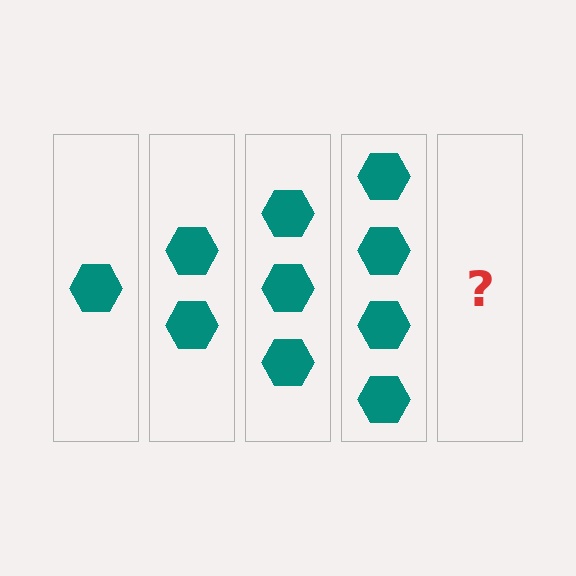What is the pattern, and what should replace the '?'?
The pattern is that each step adds one more hexagon. The '?' should be 5 hexagons.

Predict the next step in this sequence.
The next step is 5 hexagons.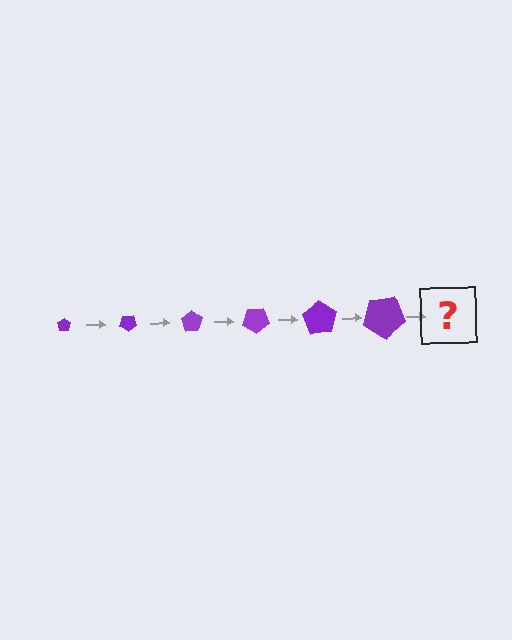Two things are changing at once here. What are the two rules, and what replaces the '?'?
The two rules are that the pentagon grows larger each step and it rotates 35 degrees each step. The '?' should be a pentagon, larger than the previous one and rotated 210 degrees from the start.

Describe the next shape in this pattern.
It should be a pentagon, larger than the previous one and rotated 210 degrees from the start.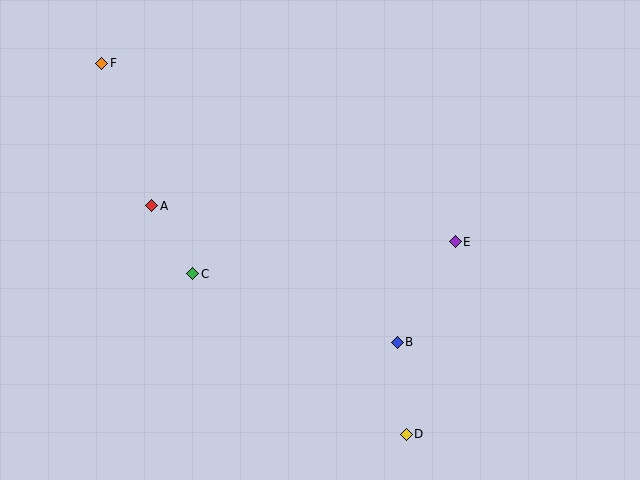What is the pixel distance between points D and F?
The distance between D and F is 480 pixels.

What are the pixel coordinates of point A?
Point A is at (152, 206).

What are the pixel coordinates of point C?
Point C is at (193, 274).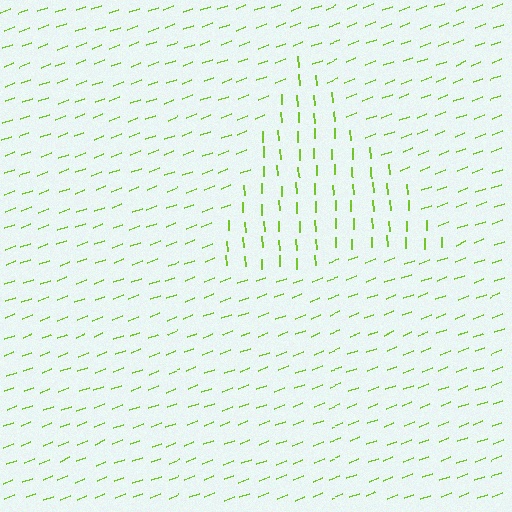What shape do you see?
I see a triangle.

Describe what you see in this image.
The image is filled with small lime line segments. A triangle region in the image has lines oriented differently from the surrounding lines, creating a visible texture boundary.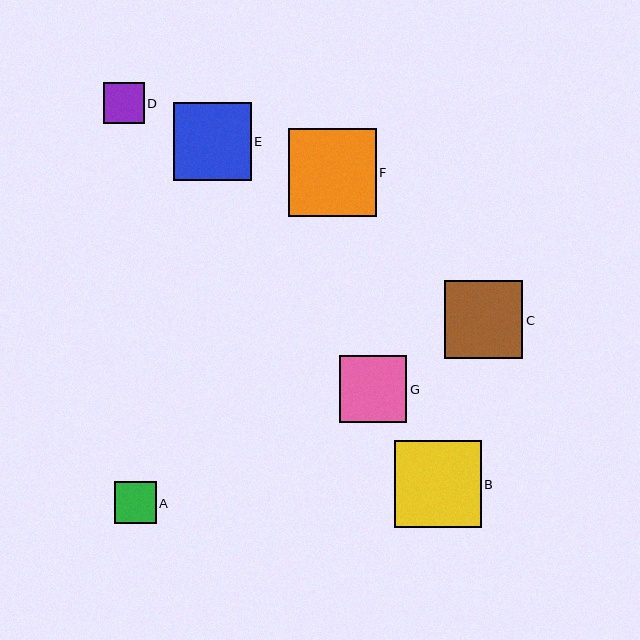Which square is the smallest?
Square D is the smallest with a size of approximately 41 pixels.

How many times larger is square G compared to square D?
Square G is approximately 1.6 times the size of square D.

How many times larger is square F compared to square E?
Square F is approximately 1.1 times the size of square E.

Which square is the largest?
Square F is the largest with a size of approximately 88 pixels.